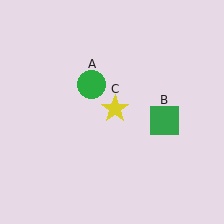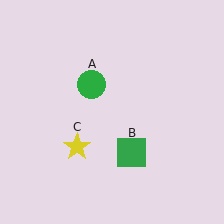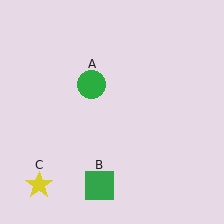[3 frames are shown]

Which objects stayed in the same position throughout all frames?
Green circle (object A) remained stationary.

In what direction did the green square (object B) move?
The green square (object B) moved down and to the left.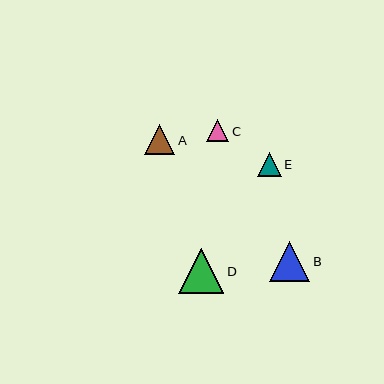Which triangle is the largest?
Triangle D is the largest with a size of approximately 46 pixels.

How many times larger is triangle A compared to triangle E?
Triangle A is approximately 1.3 times the size of triangle E.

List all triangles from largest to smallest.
From largest to smallest: D, B, A, E, C.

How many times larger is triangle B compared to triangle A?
Triangle B is approximately 1.4 times the size of triangle A.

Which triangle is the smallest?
Triangle C is the smallest with a size of approximately 22 pixels.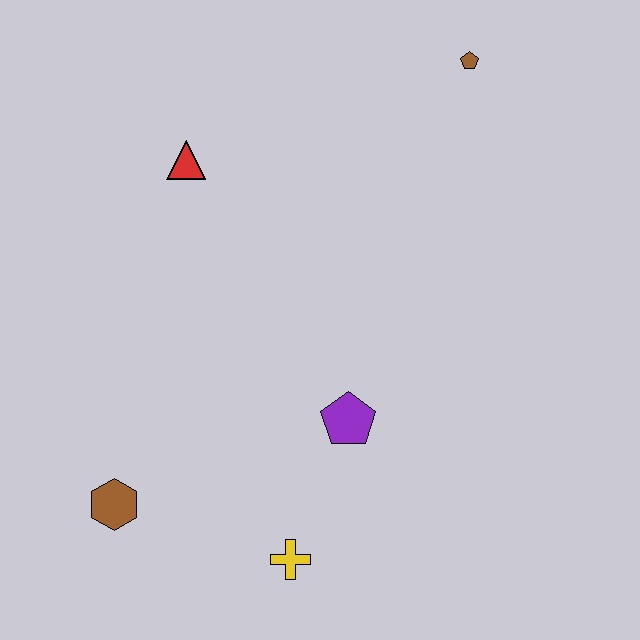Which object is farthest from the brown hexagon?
The brown pentagon is farthest from the brown hexagon.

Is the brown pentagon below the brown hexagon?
No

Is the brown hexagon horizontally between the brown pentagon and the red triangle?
No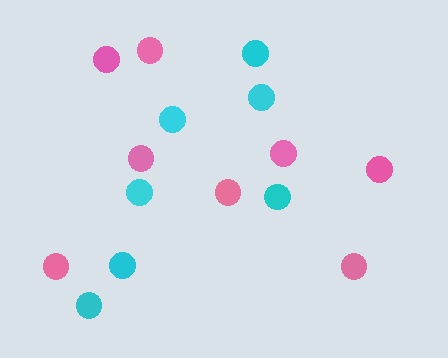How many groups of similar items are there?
There are 2 groups: one group of pink circles (8) and one group of cyan circles (7).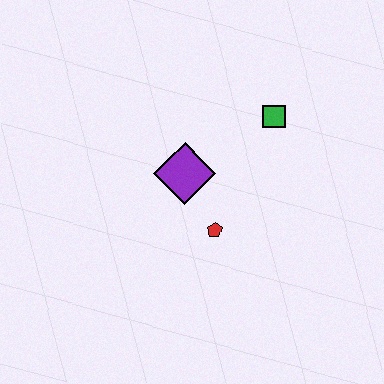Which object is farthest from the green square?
The red pentagon is farthest from the green square.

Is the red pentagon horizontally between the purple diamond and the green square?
Yes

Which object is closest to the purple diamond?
The red pentagon is closest to the purple diamond.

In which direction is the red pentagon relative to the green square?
The red pentagon is below the green square.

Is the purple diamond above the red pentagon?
Yes